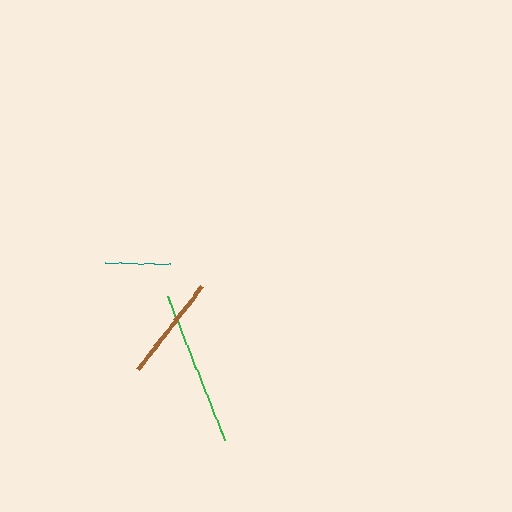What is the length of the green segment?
The green segment is approximately 156 pixels long.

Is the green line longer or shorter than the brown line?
The green line is longer than the brown line.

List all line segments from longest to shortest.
From longest to shortest: green, brown, teal.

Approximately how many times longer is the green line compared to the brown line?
The green line is approximately 1.5 times the length of the brown line.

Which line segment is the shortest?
The teal line is the shortest at approximately 65 pixels.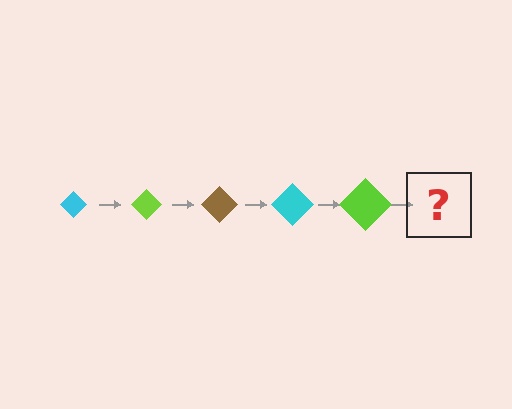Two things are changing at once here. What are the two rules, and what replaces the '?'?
The two rules are that the diamond grows larger each step and the color cycles through cyan, lime, and brown. The '?' should be a brown diamond, larger than the previous one.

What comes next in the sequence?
The next element should be a brown diamond, larger than the previous one.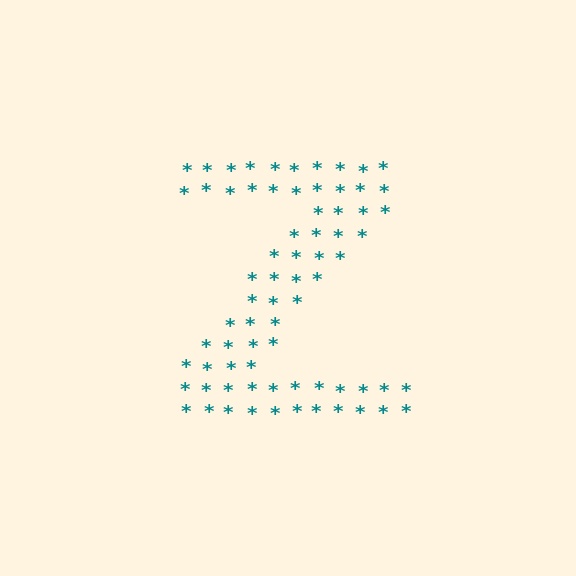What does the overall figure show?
The overall figure shows the letter Z.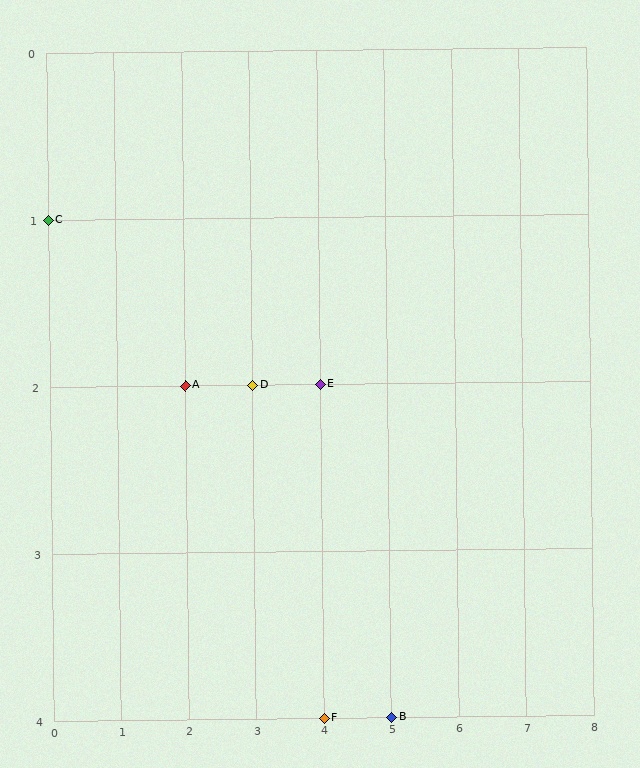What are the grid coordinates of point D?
Point D is at grid coordinates (3, 2).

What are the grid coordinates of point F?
Point F is at grid coordinates (4, 4).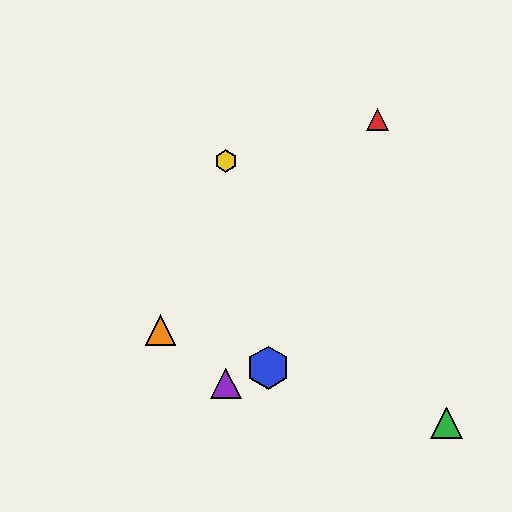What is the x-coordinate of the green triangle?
The green triangle is at x≈447.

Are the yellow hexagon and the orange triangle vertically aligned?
No, the yellow hexagon is at x≈226 and the orange triangle is at x≈160.